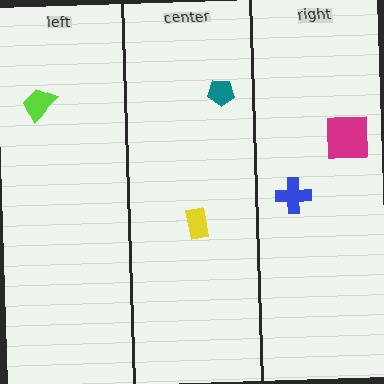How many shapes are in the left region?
1.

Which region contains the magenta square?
The right region.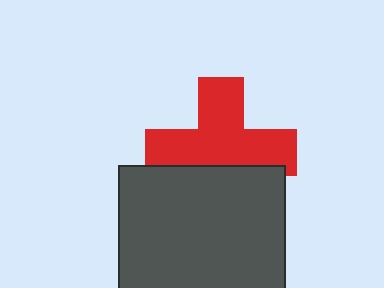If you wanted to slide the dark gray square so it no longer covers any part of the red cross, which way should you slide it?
Slide it down — that is the most direct way to separate the two shapes.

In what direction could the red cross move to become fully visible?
The red cross could move up. That would shift it out from behind the dark gray square entirely.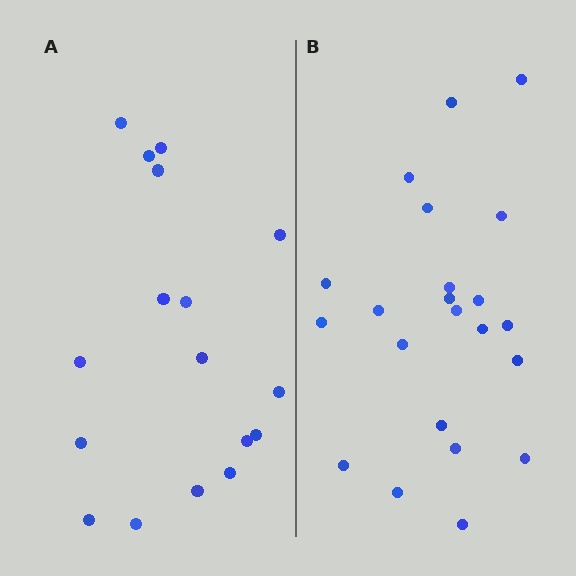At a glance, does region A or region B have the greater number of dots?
Region B (the right region) has more dots.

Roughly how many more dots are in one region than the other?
Region B has about 5 more dots than region A.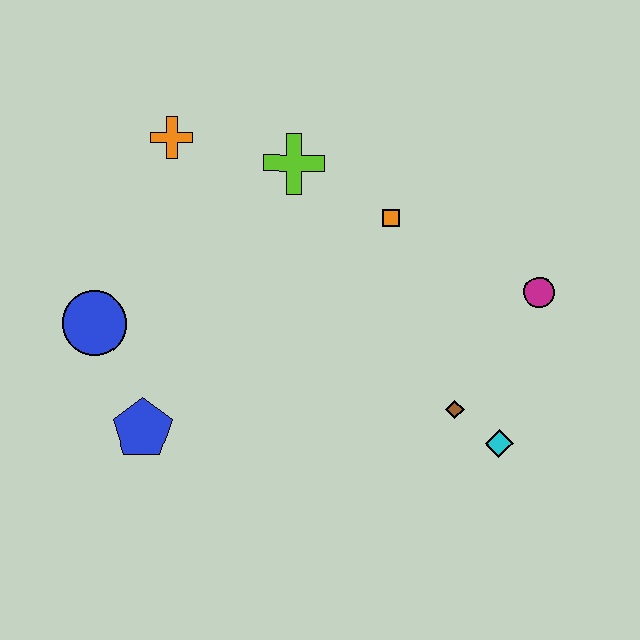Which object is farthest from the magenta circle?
The blue circle is farthest from the magenta circle.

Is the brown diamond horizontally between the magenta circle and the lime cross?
Yes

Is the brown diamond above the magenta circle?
No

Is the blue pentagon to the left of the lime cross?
Yes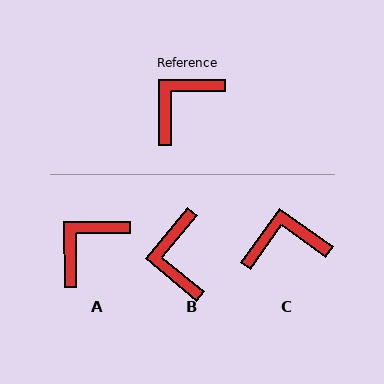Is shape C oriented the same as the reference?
No, it is off by about 36 degrees.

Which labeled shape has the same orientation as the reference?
A.